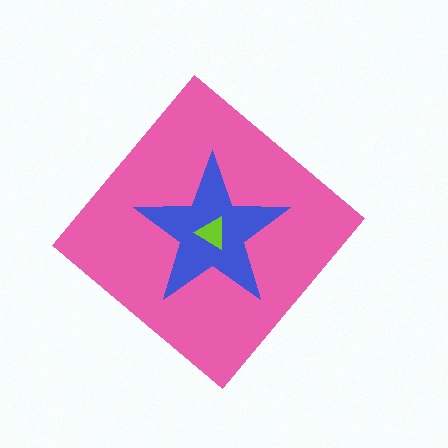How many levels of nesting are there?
3.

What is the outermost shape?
The pink diamond.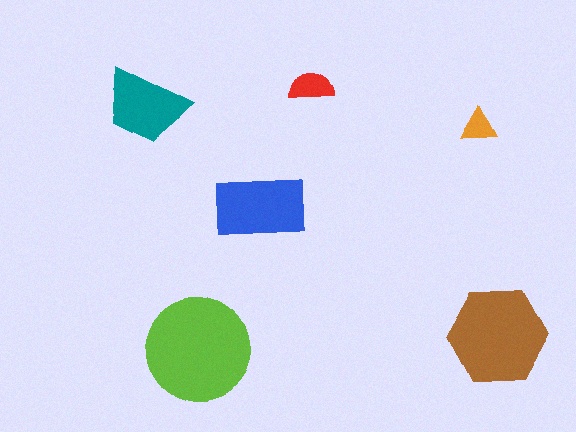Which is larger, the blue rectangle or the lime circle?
The lime circle.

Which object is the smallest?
The orange triangle.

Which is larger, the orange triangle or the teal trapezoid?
The teal trapezoid.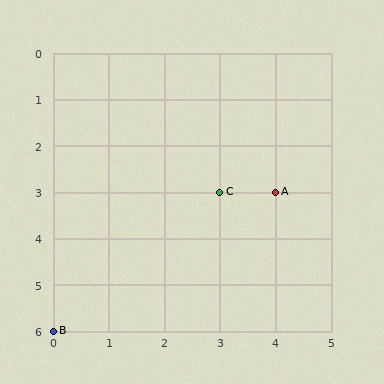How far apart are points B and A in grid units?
Points B and A are 4 columns and 3 rows apart (about 5.0 grid units diagonally).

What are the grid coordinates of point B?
Point B is at grid coordinates (0, 6).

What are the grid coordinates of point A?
Point A is at grid coordinates (4, 3).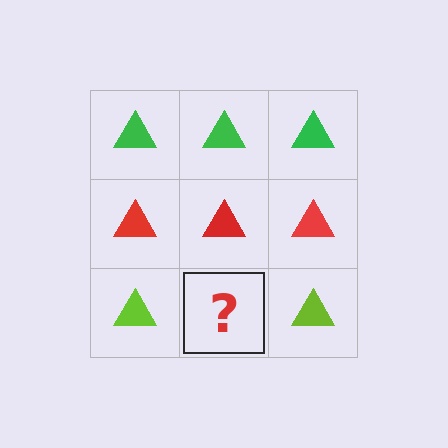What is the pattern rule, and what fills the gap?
The rule is that each row has a consistent color. The gap should be filled with a lime triangle.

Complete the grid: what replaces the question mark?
The question mark should be replaced with a lime triangle.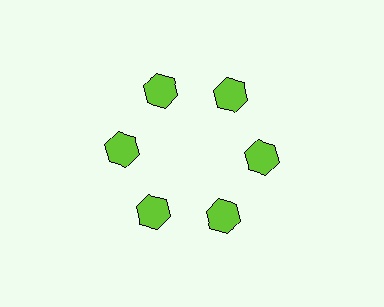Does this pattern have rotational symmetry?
Yes, this pattern has 6-fold rotational symmetry. It looks the same after rotating 60 degrees around the center.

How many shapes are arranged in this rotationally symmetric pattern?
There are 6 shapes, arranged in 6 groups of 1.